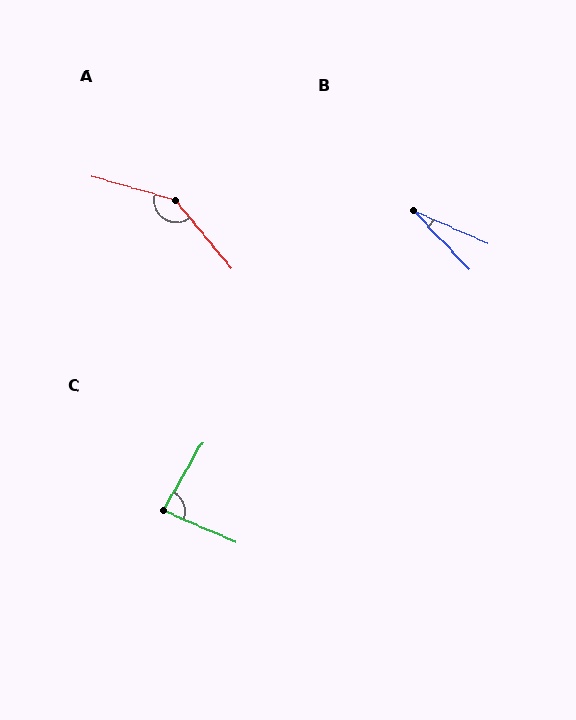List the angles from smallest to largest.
B (23°), C (84°), A (146°).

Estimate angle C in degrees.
Approximately 84 degrees.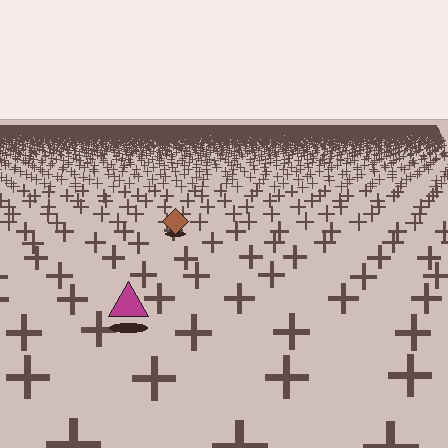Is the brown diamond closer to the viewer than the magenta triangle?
No. The magenta triangle is closer — you can tell from the texture gradient: the ground texture is coarser near it.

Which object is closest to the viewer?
The magenta triangle is closest. The texture marks near it are larger and more spread out.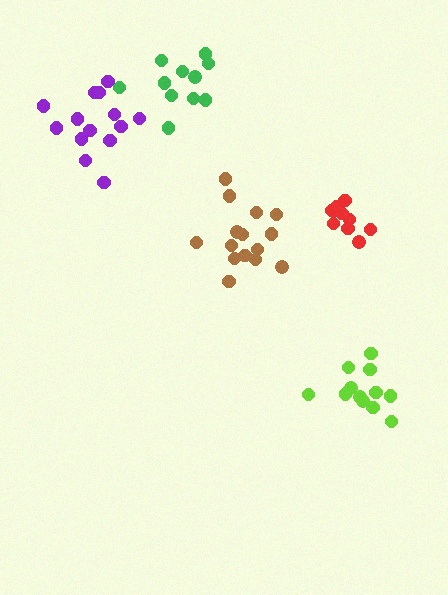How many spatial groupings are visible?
There are 5 spatial groupings.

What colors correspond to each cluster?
The clusters are colored: brown, red, purple, lime, green.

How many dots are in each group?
Group 1: 15 dots, Group 2: 10 dots, Group 3: 14 dots, Group 4: 12 dots, Group 5: 11 dots (62 total).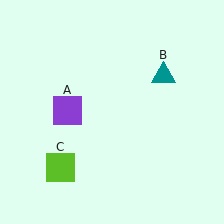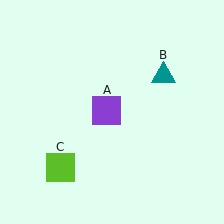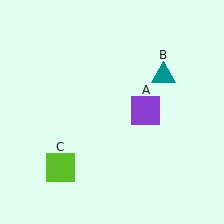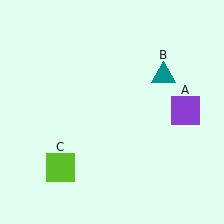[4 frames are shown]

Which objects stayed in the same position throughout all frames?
Teal triangle (object B) and lime square (object C) remained stationary.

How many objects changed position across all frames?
1 object changed position: purple square (object A).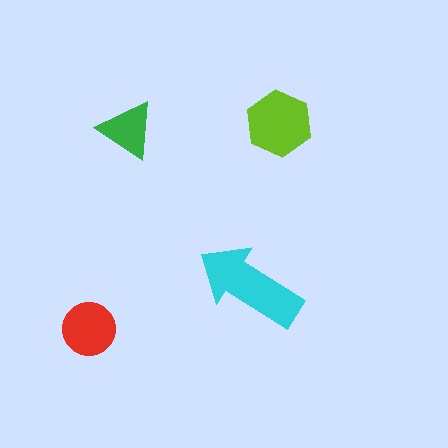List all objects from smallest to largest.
The green triangle, the red circle, the lime hexagon, the cyan arrow.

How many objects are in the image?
There are 4 objects in the image.